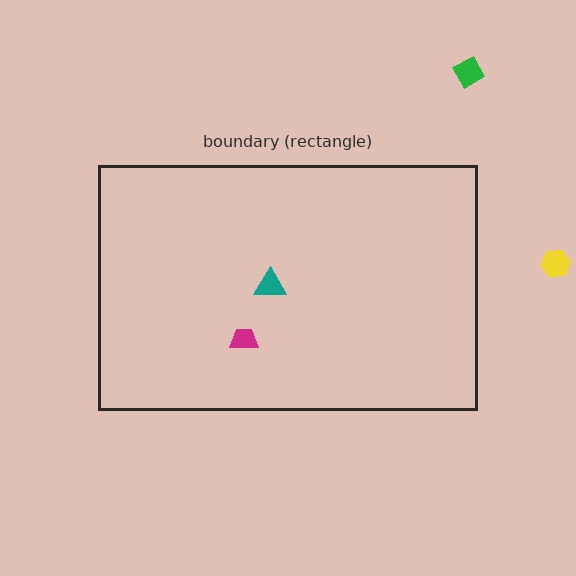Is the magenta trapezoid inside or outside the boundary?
Inside.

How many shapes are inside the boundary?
2 inside, 2 outside.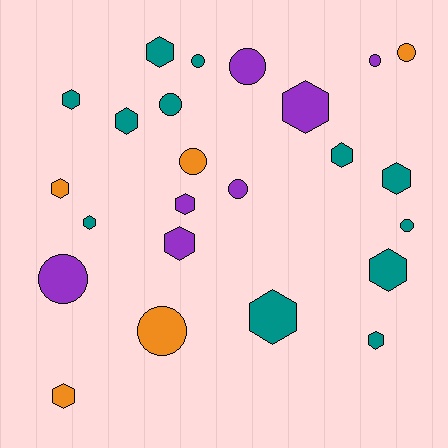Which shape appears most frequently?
Hexagon, with 14 objects.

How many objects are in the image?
There are 24 objects.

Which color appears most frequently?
Teal, with 12 objects.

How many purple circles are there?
There are 4 purple circles.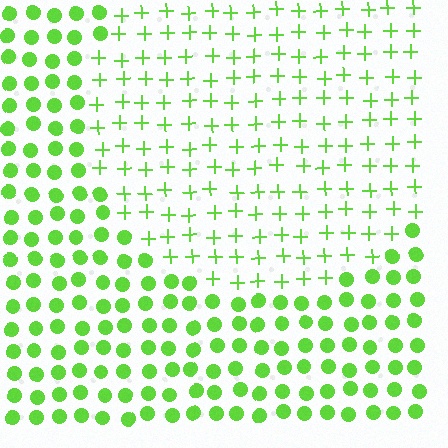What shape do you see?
I see a circle.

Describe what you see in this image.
The image is filled with small lime elements arranged in a uniform grid. A circle-shaped region contains plus signs, while the surrounding area contains circles. The boundary is defined purely by the change in element shape.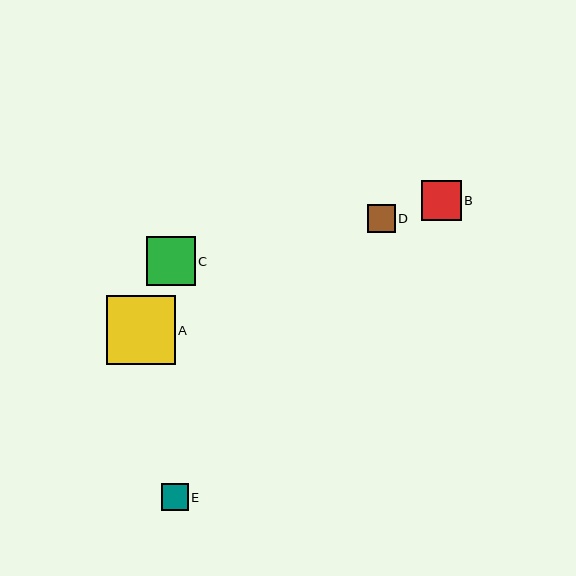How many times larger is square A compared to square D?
Square A is approximately 2.5 times the size of square D.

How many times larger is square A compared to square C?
Square A is approximately 1.4 times the size of square C.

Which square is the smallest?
Square E is the smallest with a size of approximately 27 pixels.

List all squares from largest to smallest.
From largest to smallest: A, C, B, D, E.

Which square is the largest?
Square A is the largest with a size of approximately 69 pixels.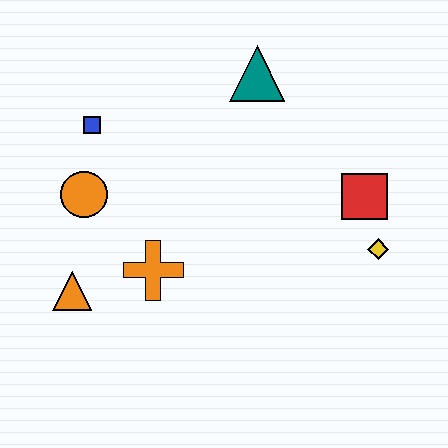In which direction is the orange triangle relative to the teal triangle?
The orange triangle is below the teal triangle.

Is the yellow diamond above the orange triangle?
Yes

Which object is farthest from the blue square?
The yellow diamond is farthest from the blue square.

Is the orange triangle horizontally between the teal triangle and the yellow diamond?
No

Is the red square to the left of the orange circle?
No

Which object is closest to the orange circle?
The blue square is closest to the orange circle.